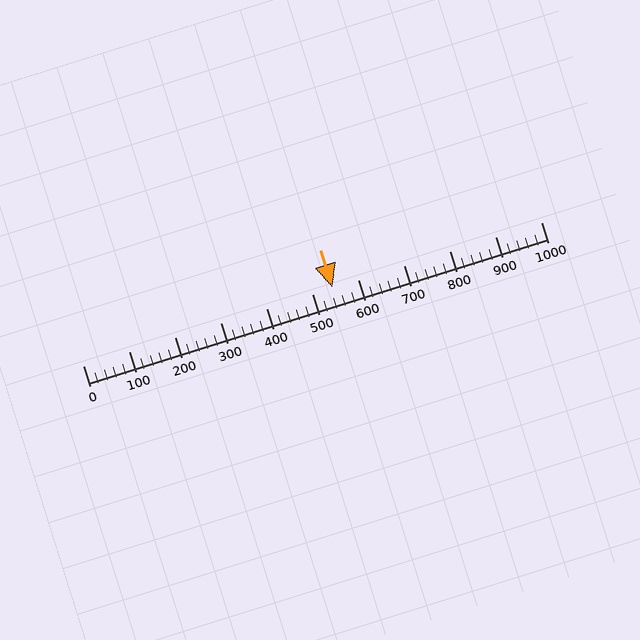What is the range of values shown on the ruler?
The ruler shows values from 0 to 1000.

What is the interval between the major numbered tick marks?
The major tick marks are spaced 100 units apart.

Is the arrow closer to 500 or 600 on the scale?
The arrow is closer to 500.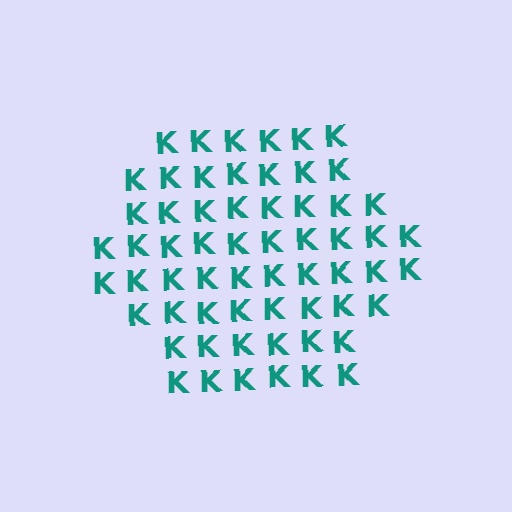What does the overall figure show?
The overall figure shows a hexagon.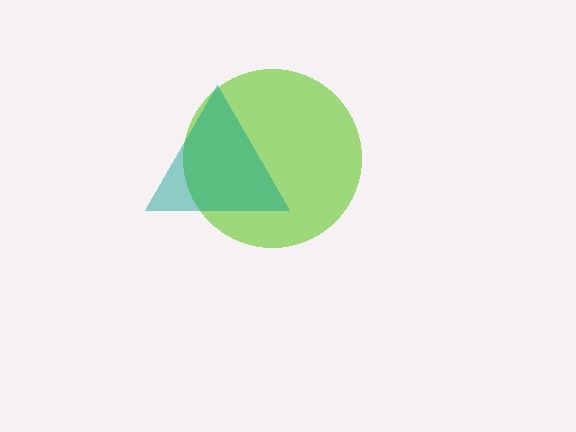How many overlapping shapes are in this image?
There are 2 overlapping shapes in the image.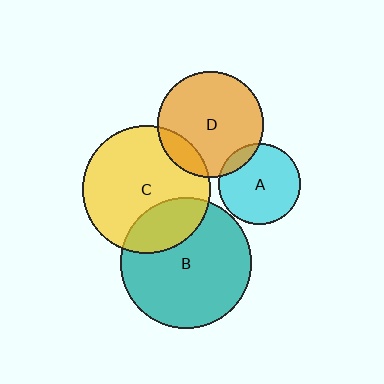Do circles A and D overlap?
Yes.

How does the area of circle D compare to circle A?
Approximately 1.7 times.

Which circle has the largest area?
Circle B (teal).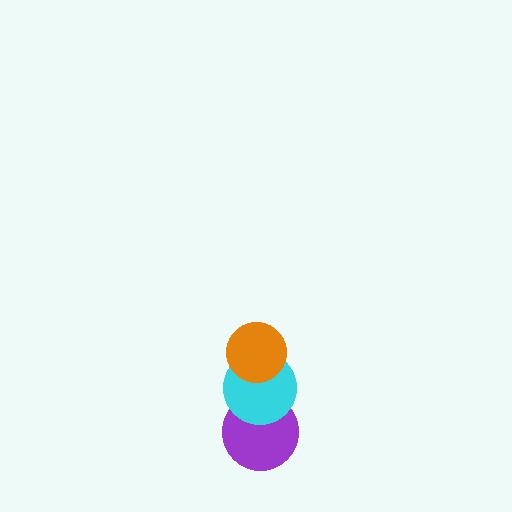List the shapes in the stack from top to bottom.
From top to bottom: the orange circle, the cyan circle, the purple circle.